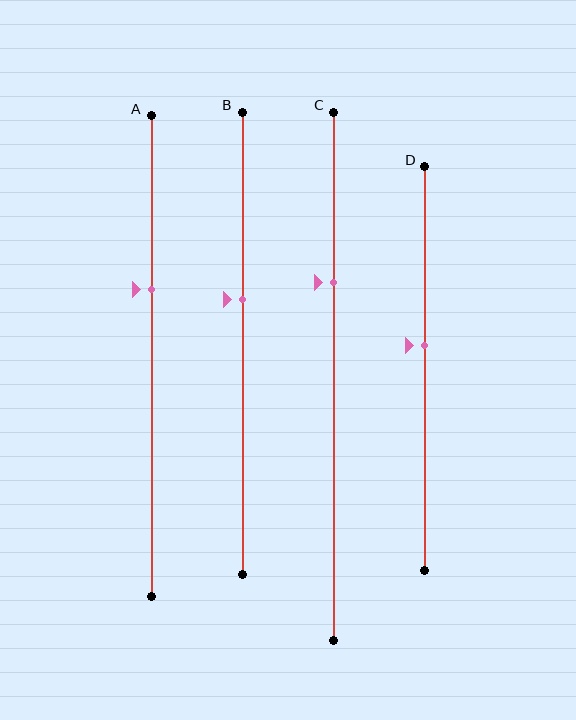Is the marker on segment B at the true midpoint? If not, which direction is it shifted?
No, the marker on segment B is shifted upward by about 9% of the segment length.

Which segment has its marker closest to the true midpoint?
Segment D has its marker closest to the true midpoint.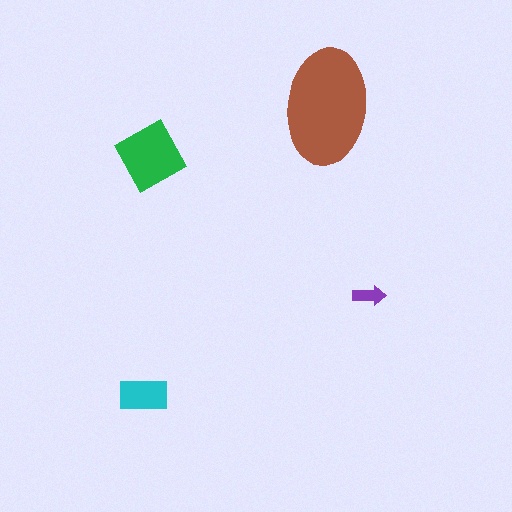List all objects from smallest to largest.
The purple arrow, the cyan rectangle, the green diamond, the brown ellipse.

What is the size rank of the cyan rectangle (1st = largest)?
3rd.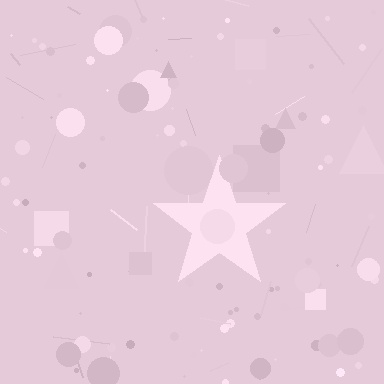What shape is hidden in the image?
A star is hidden in the image.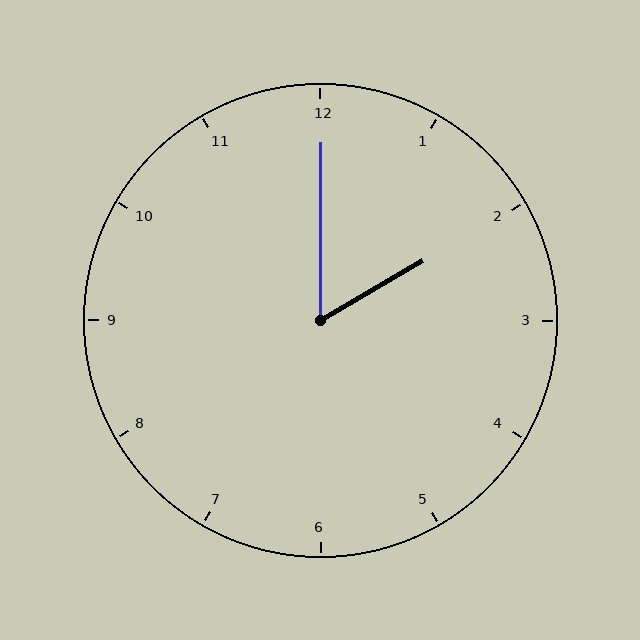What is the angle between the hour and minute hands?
Approximately 60 degrees.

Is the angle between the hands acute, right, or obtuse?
It is acute.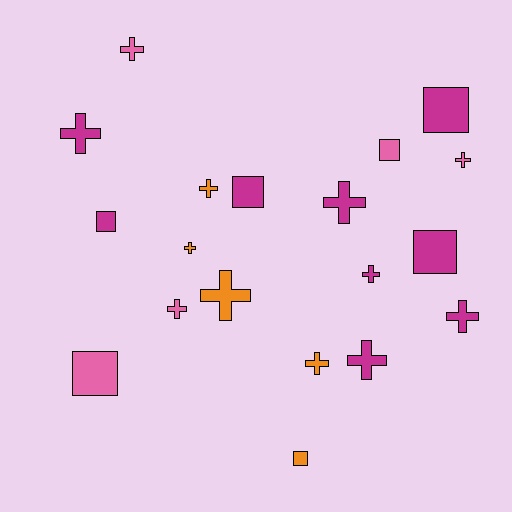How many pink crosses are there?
There are 3 pink crosses.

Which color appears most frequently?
Magenta, with 9 objects.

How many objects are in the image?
There are 19 objects.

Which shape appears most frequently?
Cross, with 12 objects.